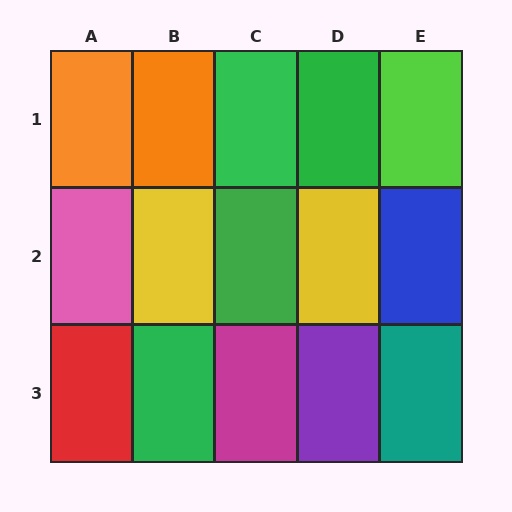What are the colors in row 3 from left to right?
Red, green, magenta, purple, teal.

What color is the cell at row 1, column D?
Green.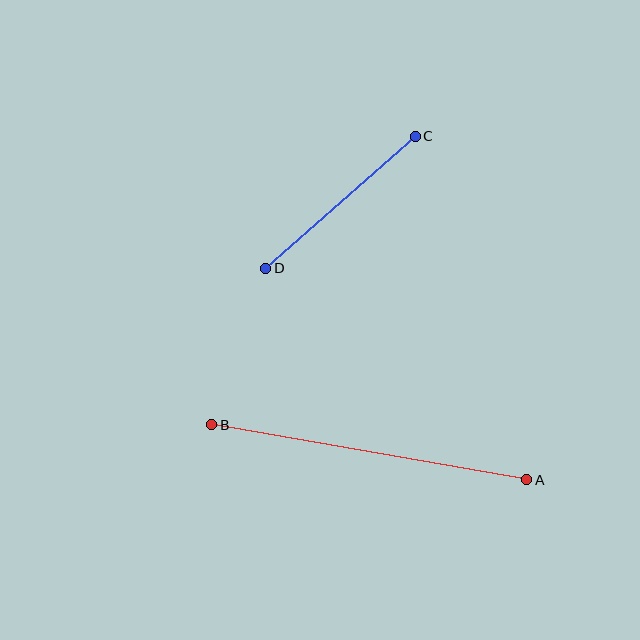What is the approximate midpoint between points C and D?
The midpoint is at approximately (340, 202) pixels.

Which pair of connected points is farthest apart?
Points A and B are farthest apart.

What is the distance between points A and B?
The distance is approximately 320 pixels.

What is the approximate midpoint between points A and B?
The midpoint is at approximately (369, 452) pixels.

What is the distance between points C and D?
The distance is approximately 200 pixels.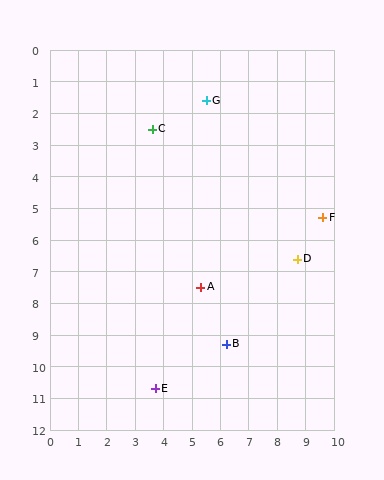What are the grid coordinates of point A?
Point A is at approximately (5.3, 7.5).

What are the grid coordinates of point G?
Point G is at approximately (5.5, 1.6).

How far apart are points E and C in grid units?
Points E and C are about 8.2 grid units apart.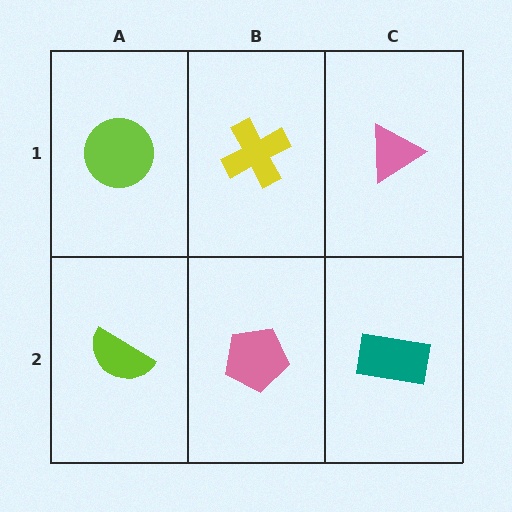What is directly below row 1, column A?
A lime semicircle.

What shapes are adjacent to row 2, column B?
A yellow cross (row 1, column B), a lime semicircle (row 2, column A), a teal rectangle (row 2, column C).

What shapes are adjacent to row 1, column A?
A lime semicircle (row 2, column A), a yellow cross (row 1, column B).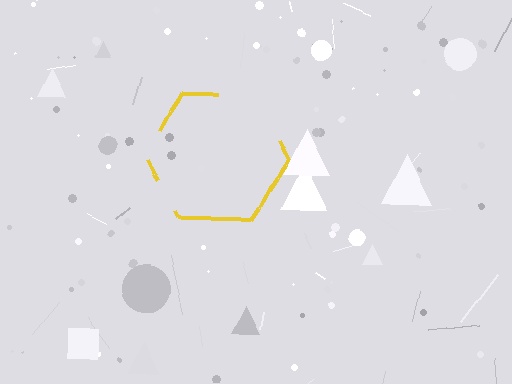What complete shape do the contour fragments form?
The contour fragments form a hexagon.